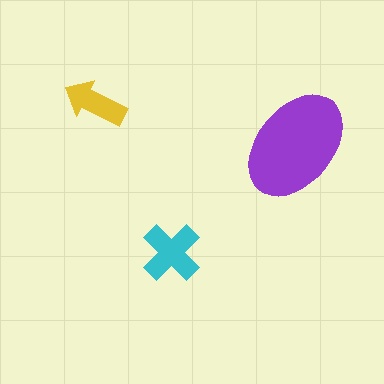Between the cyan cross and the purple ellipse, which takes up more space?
The purple ellipse.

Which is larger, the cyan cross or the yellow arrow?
The cyan cross.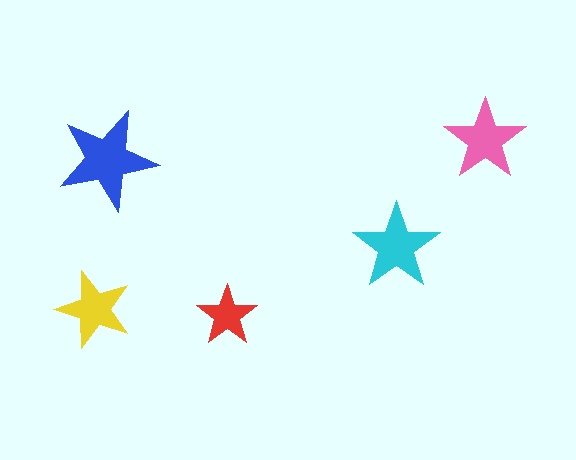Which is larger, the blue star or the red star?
The blue one.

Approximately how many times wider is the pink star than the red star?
About 1.5 times wider.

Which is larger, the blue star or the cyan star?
The blue one.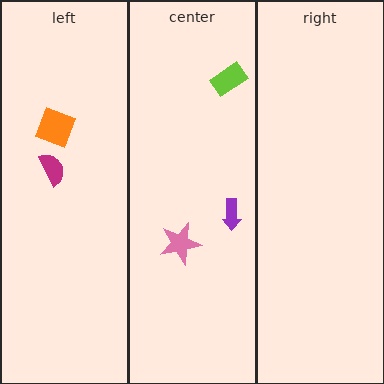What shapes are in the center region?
The lime rectangle, the purple arrow, the pink star.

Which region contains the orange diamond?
The left region.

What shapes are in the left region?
The orange diamond, the magenta semicircle.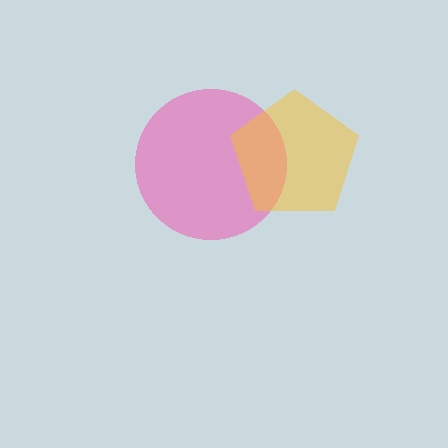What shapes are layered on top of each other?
The layered shapes are: a pink circle, a yellow pentagon.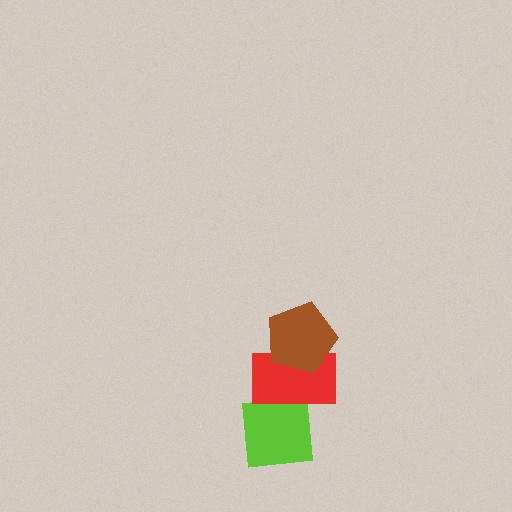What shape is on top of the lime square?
The red rectangle is on top of the lime square.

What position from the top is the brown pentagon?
The brown pentagon is 1st from the top.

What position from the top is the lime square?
The lime square is 3rd from the top.